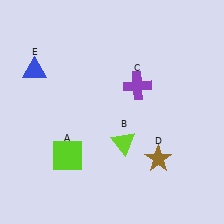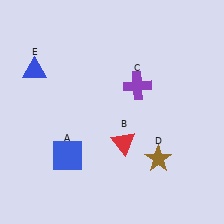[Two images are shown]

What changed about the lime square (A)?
In Image 1, A is lime. In Image 2, it changed to blue.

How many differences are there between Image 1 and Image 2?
There are 2 differences between the two images.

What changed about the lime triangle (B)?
In Image 1, B is lime. In Image 2, it changed to red.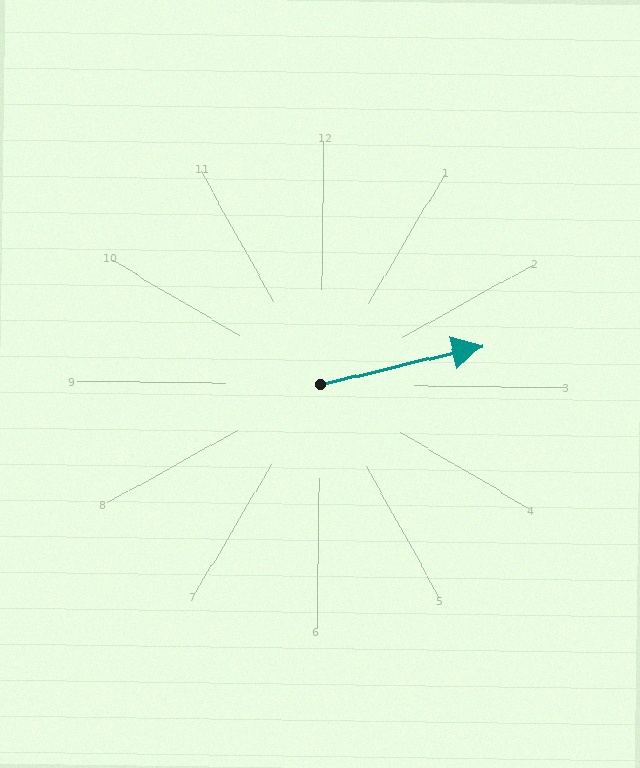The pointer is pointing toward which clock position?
Roughly 3 o'clock.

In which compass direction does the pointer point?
East.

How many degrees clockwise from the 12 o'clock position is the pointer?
Approximately 76 degrees.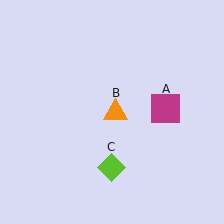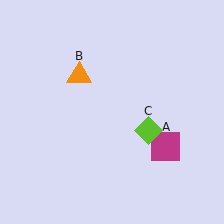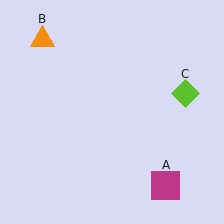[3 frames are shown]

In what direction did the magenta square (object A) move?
The magenta square (object A) moved down.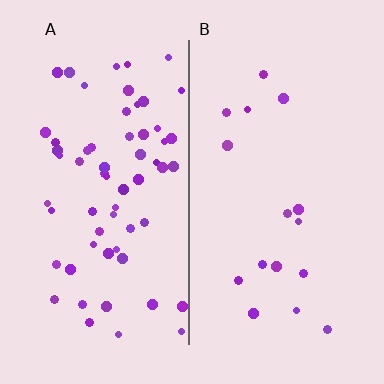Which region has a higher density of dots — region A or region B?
A (the left).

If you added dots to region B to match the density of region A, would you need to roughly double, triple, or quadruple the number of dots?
Approximately quadruple.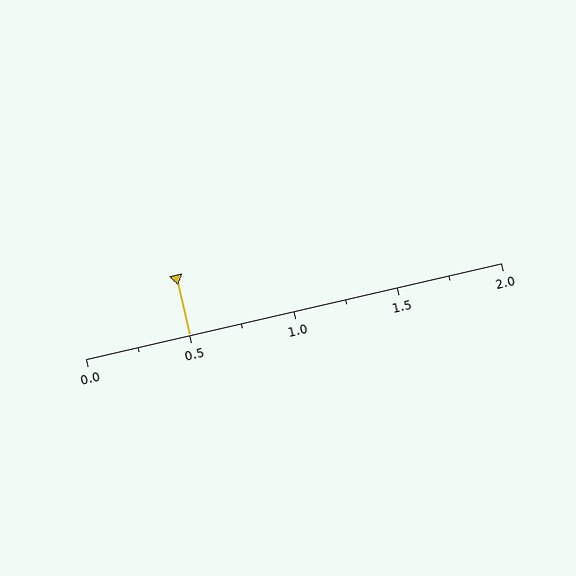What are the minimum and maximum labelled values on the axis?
The axis runs from 0.0 to 2.0.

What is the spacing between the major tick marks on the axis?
The major ticks are spaced 0.5 apart.